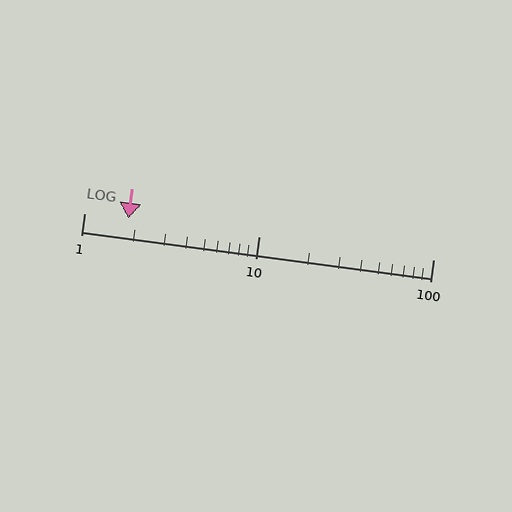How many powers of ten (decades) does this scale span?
The scale spans 2 decades, from 1 to 100.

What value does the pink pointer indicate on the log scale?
The pointer indicates approximately 1.8.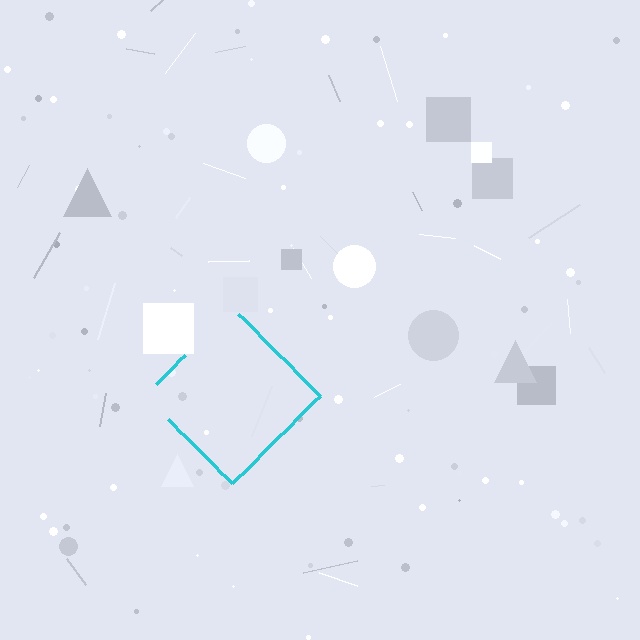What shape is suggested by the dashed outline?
The dashed outline suggests a diamond.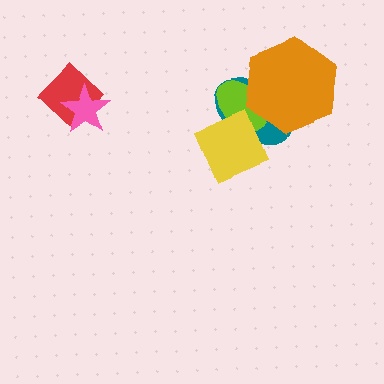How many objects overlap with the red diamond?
1 object overlaps with the red diamond.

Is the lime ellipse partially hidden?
Yes, it is partially covered by another shape.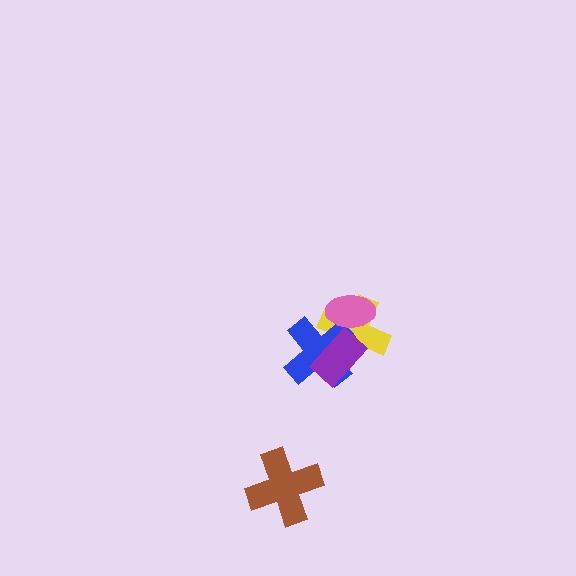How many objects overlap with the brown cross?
0 objects overlap with the brown cross.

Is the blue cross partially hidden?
Yes, it is partially covered by another shape.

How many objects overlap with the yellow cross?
3 objects overlap with the yellow cross.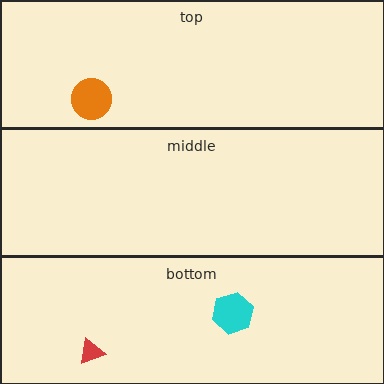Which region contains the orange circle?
The top region.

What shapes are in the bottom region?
The red triangle, the cyan hexagon.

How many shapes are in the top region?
1.